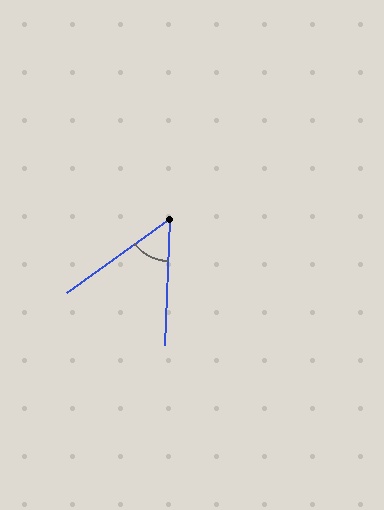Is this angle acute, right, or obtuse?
It is acute.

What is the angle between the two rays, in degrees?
Approximately 52 degrees.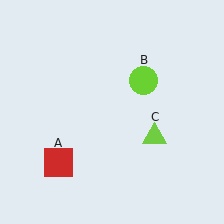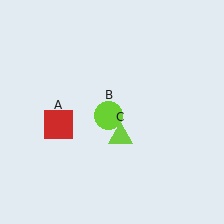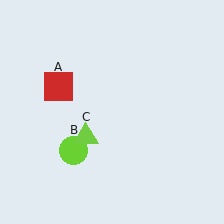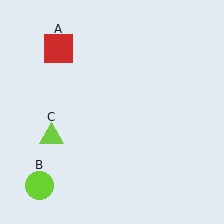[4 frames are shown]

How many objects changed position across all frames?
3 objects changed position: red square (object A), lime circle (object B), lime triangle (object C).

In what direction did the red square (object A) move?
The red square (object A) moved up.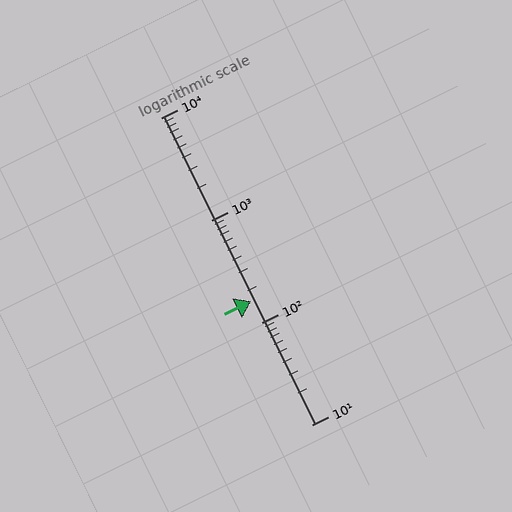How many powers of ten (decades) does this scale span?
The scale spans 3 decades, from 10 to 10000.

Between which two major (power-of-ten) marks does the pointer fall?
The pointer is between 100 and 1000.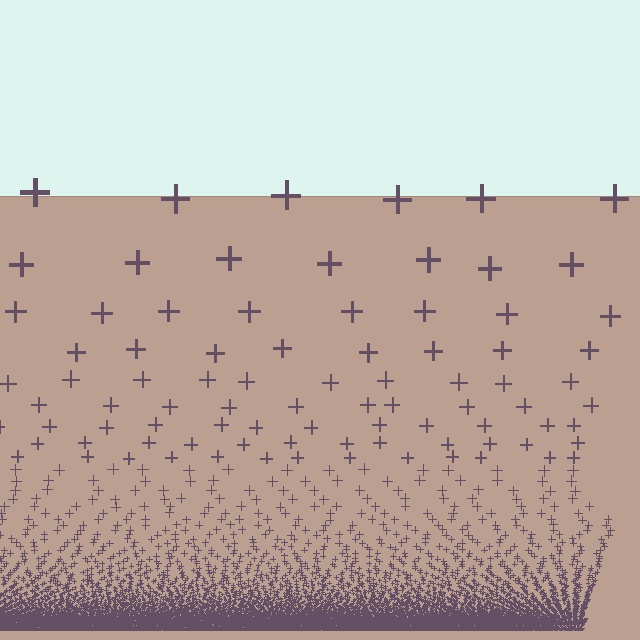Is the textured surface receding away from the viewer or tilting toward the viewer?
The surface appears to tilt toward the viewer. Texture elements get larger and sparser toward the top.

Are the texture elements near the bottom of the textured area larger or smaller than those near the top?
Smaller. The gradient is inverted — elements near the bottom are smaller and denser.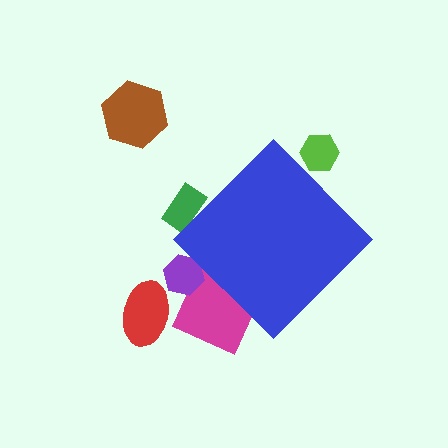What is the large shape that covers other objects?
A blue diamond.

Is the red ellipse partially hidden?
No, the red ellipse is fully visible.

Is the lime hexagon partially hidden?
Yes, the lime hexagon is partially hidden behind the blue diamond.